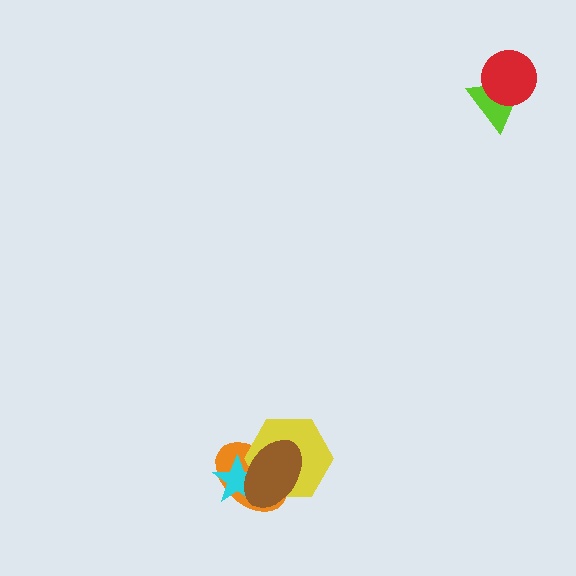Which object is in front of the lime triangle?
The red circle is in front of the lime triangle.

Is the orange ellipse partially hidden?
Yes, it is partially covered by another shape.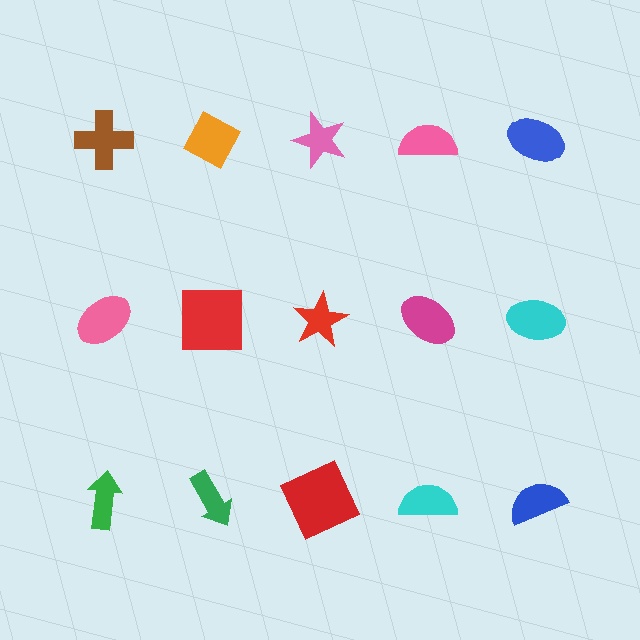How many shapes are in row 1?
5 shapes.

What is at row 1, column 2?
An orange diamond.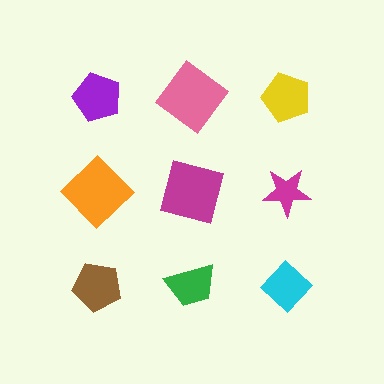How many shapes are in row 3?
3 shapes.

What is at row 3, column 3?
A cyan diamond.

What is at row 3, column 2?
A green trapezoid.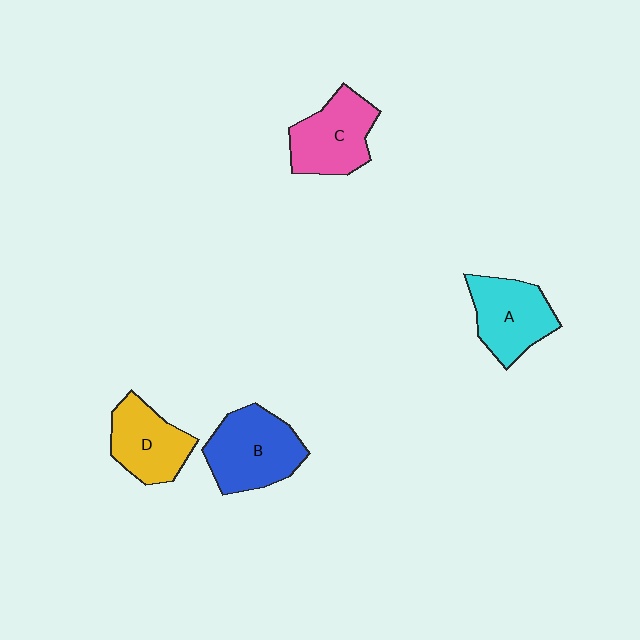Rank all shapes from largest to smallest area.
From largest to smallest: B (blue), C (pink), A (cyan), D (yellow).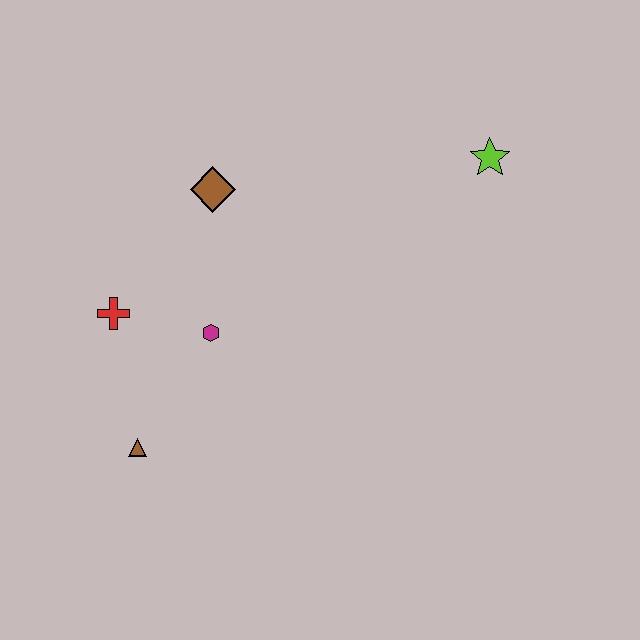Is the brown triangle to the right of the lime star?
No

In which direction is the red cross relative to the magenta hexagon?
The red cross is to the left of the magenta hexagon.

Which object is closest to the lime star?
The brown diamond is closest to the lime star.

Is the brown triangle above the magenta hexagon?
No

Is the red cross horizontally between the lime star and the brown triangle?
No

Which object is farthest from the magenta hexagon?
The lime star is farthest from the magenta hexagon.